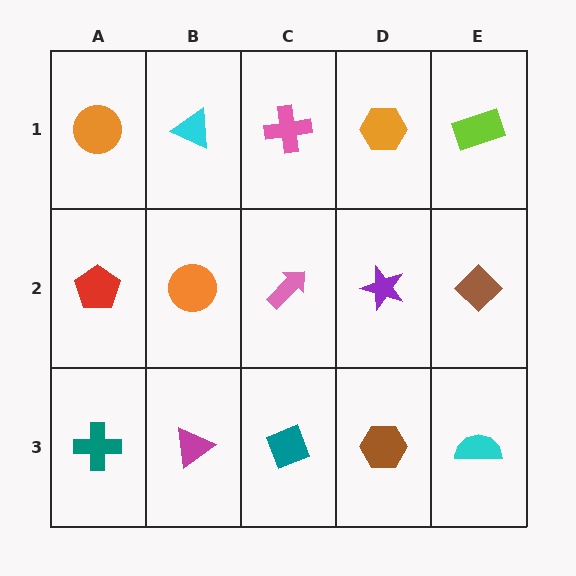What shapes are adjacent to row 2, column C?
A pink cross (row 1, column C), a teal diamond (row 3, column C), an orange circle (row 2, column B), a purple star (row 2, column D).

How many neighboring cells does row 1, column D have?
3.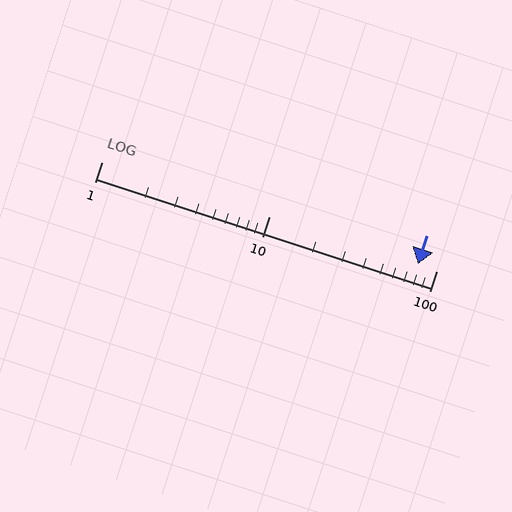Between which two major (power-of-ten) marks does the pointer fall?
The pointer is between 10 and 100.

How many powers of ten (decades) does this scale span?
The scale spans 2 decades, from 1 to 100.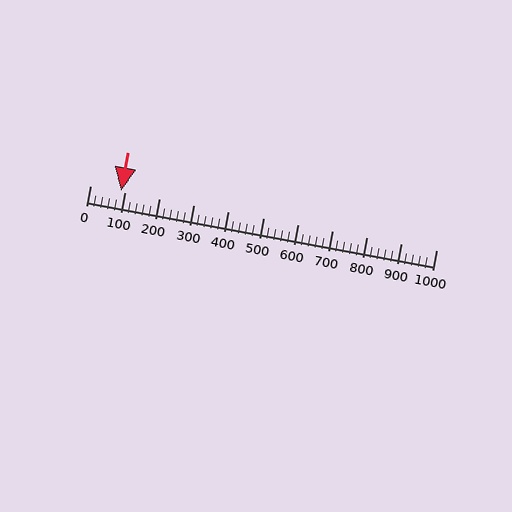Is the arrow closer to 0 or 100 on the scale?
The arrow is closer to 100.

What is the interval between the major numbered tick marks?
The major tick marks are spaced 100 units apart.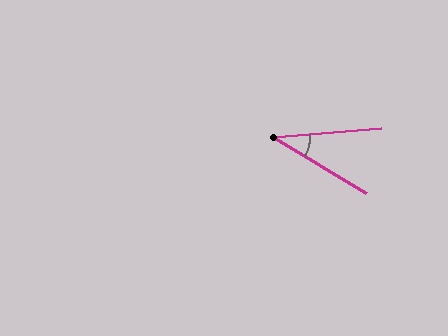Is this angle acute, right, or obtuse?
It is acute.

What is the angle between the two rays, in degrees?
Approximately 36 degrees.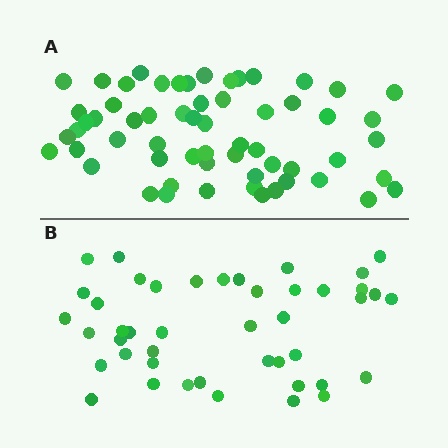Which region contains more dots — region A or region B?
Region A (the top region) has more dots.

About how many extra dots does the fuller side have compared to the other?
Region A has approximately 15 more dots than region B.